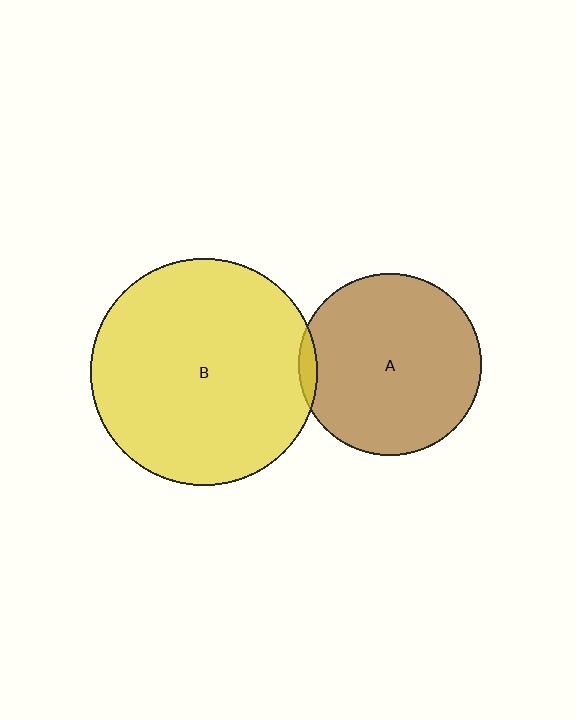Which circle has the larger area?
Circle B (yellow).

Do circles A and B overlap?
Yes.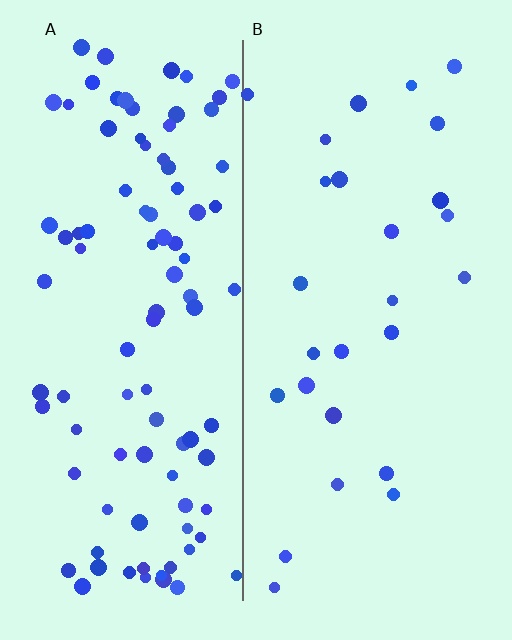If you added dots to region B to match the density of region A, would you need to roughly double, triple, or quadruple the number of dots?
Approximately quadruple.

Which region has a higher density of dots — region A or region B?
A (the left).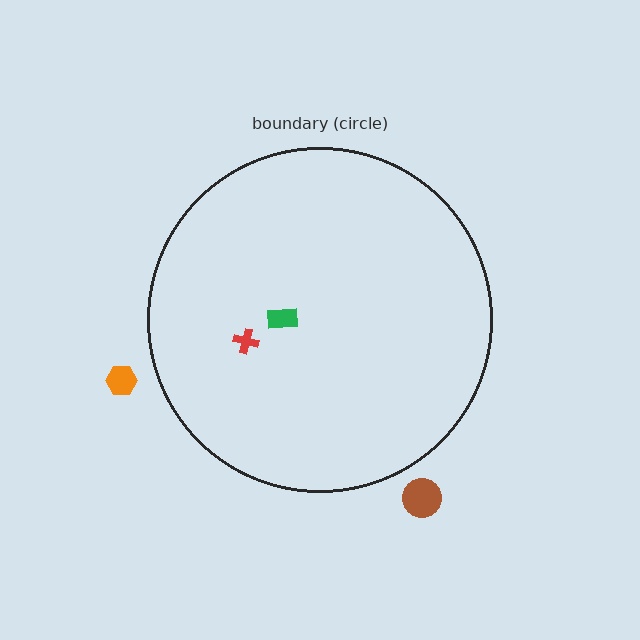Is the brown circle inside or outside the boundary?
Outside.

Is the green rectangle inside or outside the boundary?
Inside.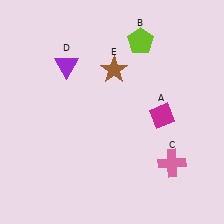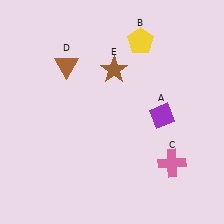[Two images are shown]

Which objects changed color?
A changed from magenta to purple. B changed from lime to yellow. D changed from purple to brown.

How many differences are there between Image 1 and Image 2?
There are 3 differences between the two images.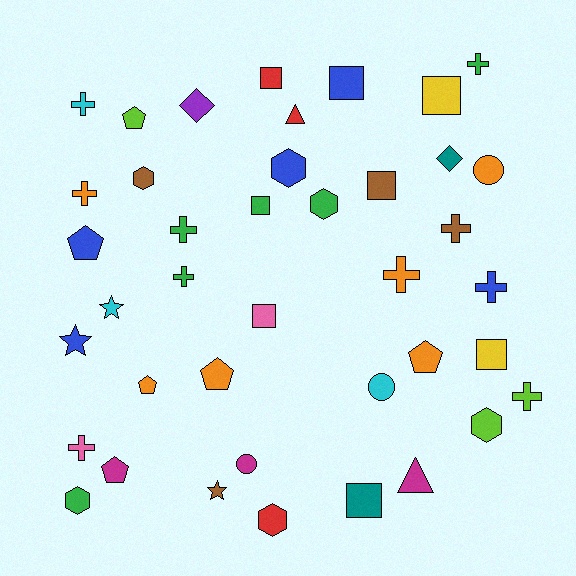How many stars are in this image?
There are 3 stars.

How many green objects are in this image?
There are 6 green objects.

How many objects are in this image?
There are 40 objects.